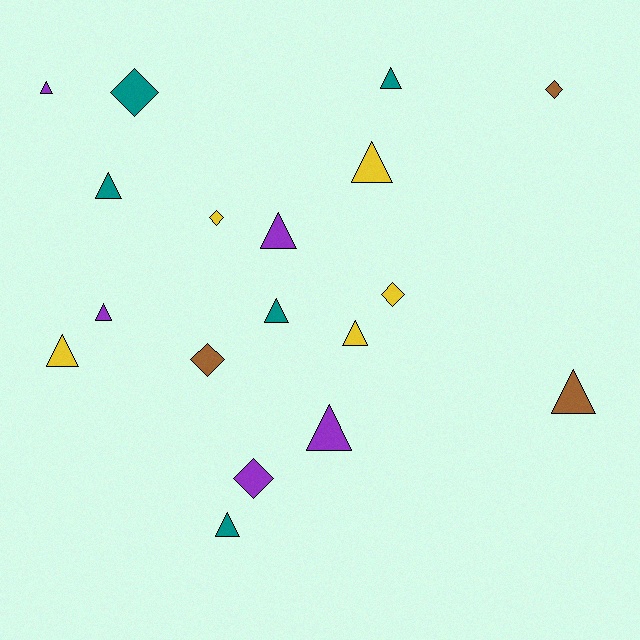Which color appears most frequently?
Teal, with 5 objects.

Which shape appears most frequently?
Triangle, with 12 objects.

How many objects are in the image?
There are 18 objects.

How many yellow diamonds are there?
There are 2 yellow diamonds.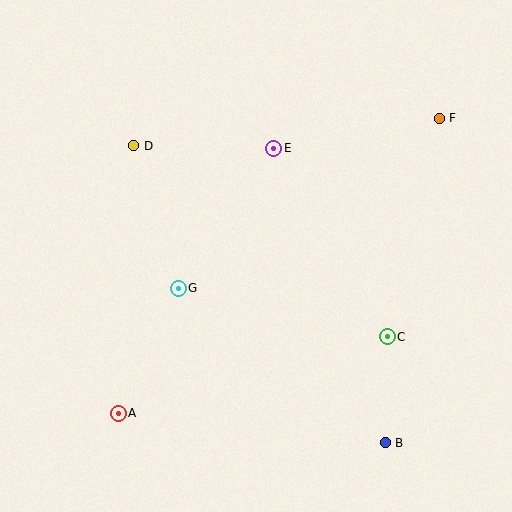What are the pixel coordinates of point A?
Point A is at (118, 413).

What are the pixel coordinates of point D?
Point D is at (134, 146).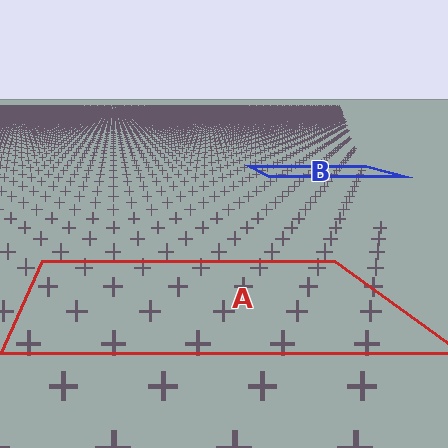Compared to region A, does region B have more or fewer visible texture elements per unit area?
Region B has more texture elements per unit area — they are packed more densely because it is farther away.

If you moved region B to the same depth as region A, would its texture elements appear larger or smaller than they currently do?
They would appear larger. At a closer depth, the same texture elements are projected at a bigger on-screen size.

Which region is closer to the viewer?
Region A is closer. The texture elements there are larger and more spread out.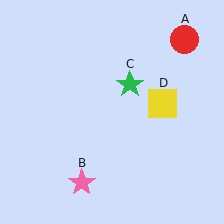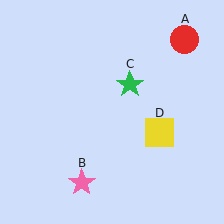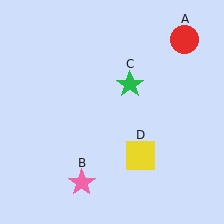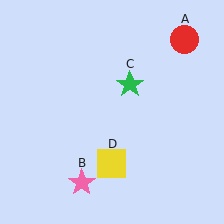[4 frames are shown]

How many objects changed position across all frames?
1 object changed position: yellow square (object D).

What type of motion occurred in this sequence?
The yellow square (object D) rotated clockwise around the center of the scene.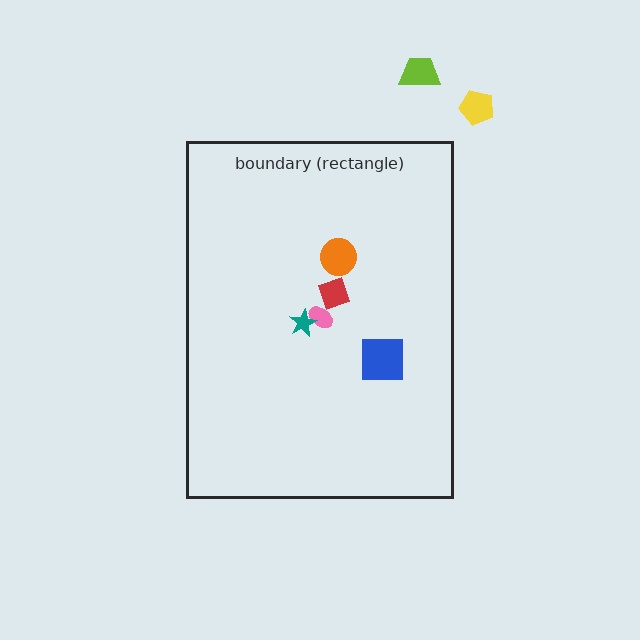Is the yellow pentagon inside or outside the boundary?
Outside.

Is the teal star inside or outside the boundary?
Inside.